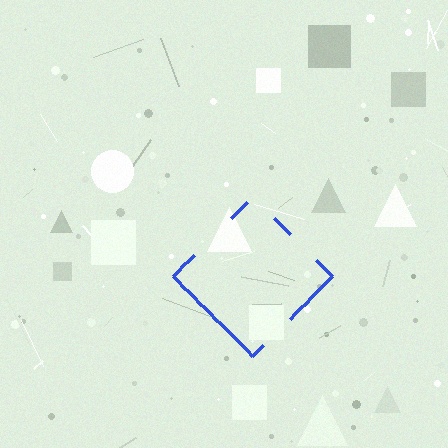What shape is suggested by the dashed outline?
The dashed outline suggests a diamond.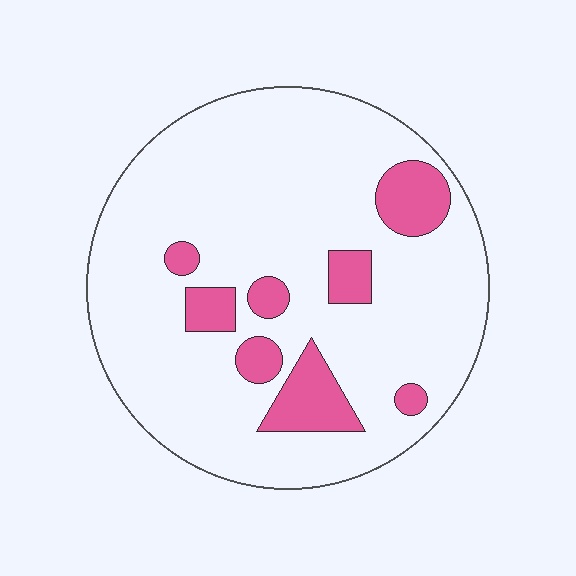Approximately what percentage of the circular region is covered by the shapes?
Approximately 15%.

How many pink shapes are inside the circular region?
8.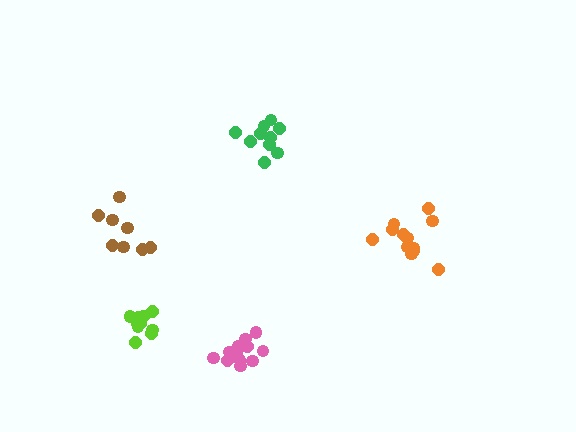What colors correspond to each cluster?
The clusters are colored: green, brown, orange, pink, lime.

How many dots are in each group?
Group 1: 10 dots, Group 2: 8 dots, Group 3: 12 dots, Group 4: 13 dots, Group 5: 10 dots (53 total).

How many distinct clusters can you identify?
There are 5 distinct clusters.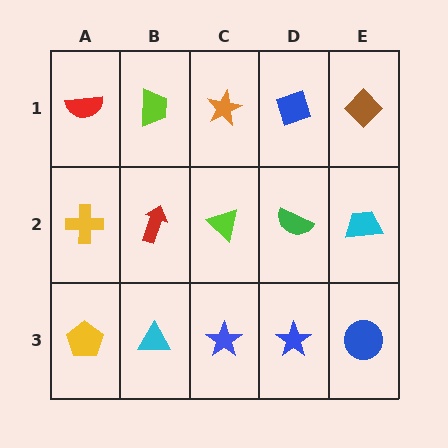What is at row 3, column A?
A yellow pentagon.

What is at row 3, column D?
A blue star.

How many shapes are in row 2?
5 shapes.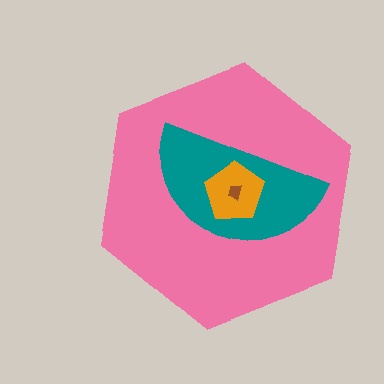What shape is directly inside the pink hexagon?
The teal semicircle.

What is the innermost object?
The brown trapezoid.